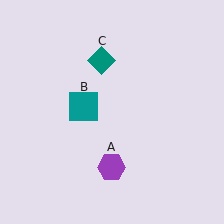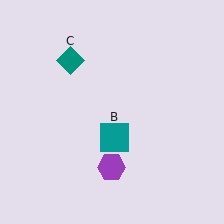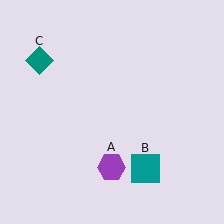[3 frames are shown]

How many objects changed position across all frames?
2 objects changed position: teal square (object B), teal diamond (object C).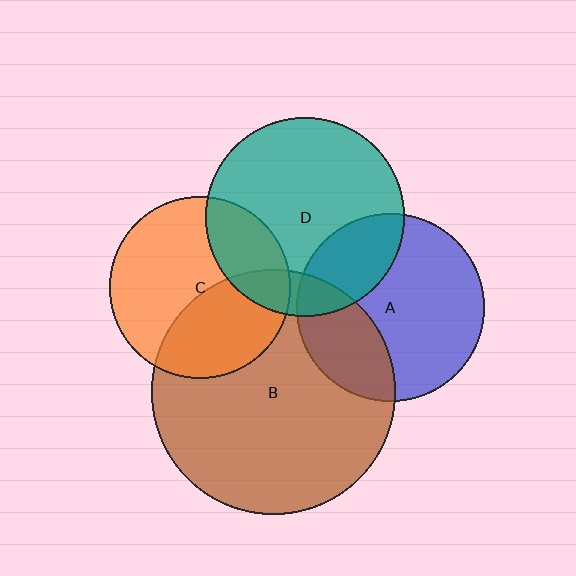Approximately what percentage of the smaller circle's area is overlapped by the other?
Approximately 25%.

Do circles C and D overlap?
Yes.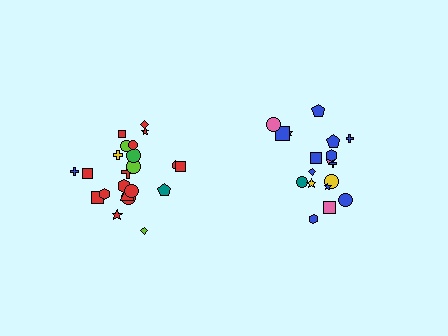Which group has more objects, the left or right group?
The left group.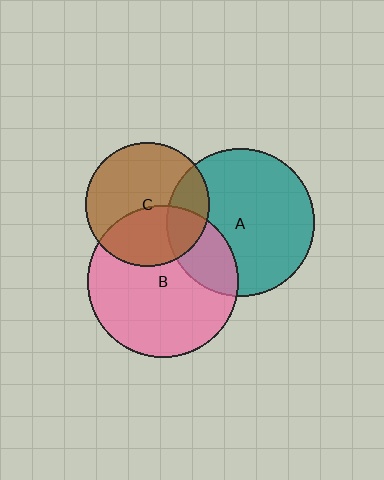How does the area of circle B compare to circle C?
Approximately 1.5 times.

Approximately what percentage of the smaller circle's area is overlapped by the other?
Approximately 25%.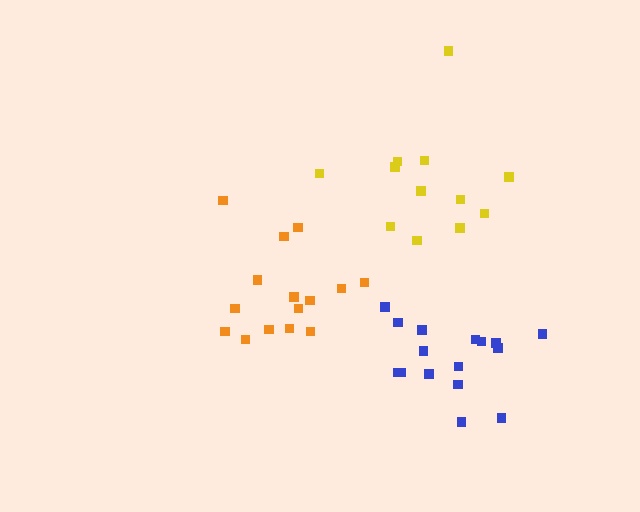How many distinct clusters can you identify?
There are 3 distinct clusters.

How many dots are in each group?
Group 1: 15 dots, Group 2: 12 dots, Group 3: 16 dots (43 total).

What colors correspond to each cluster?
The clusters are colored: orange, yellow, blue.